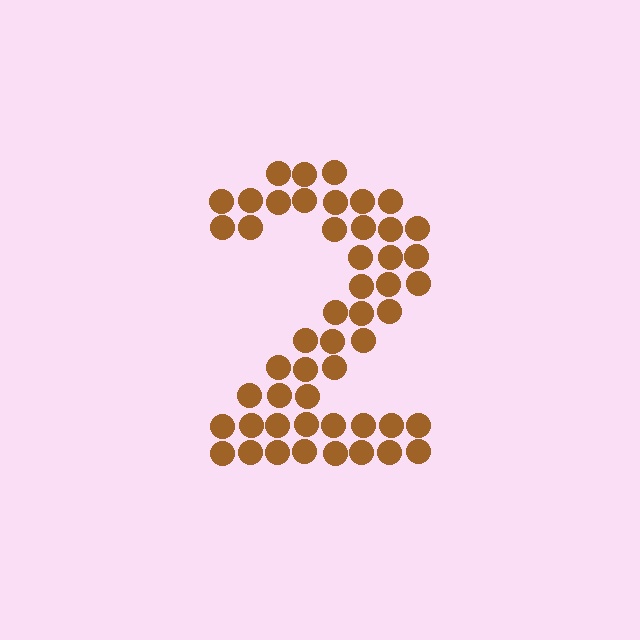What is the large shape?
The large shape is the digit 2.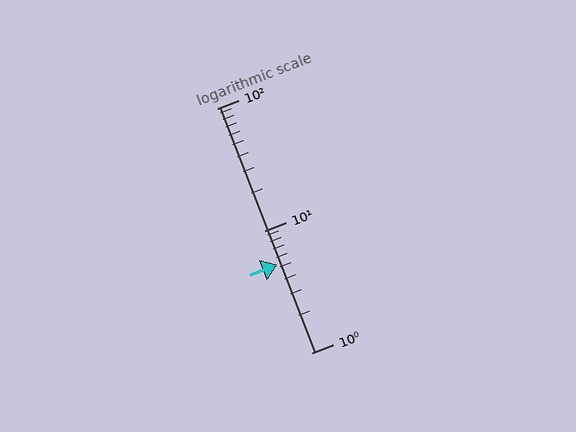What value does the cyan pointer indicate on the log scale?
The pointer indicates approximately 5.3.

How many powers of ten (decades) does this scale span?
The scale spans 2 decades, from 1 to 100.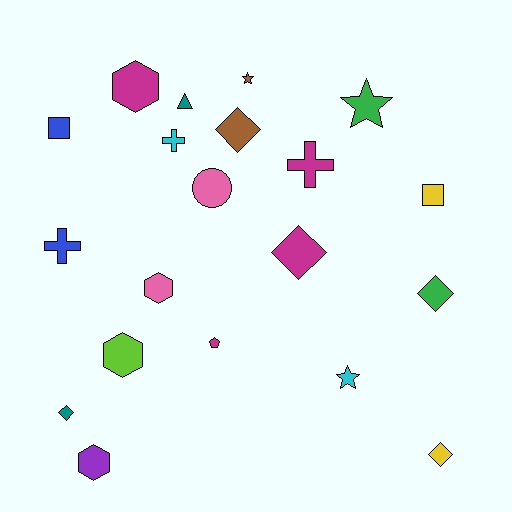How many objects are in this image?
There are 20 objects.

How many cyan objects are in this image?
There are 2 cyan objects.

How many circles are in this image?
There is 1 circle.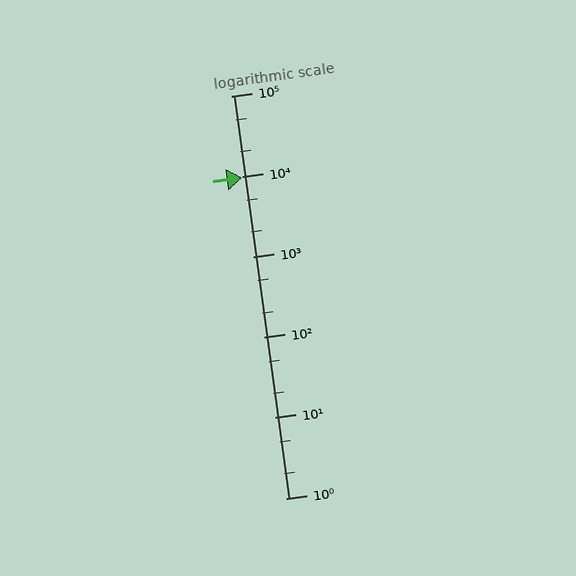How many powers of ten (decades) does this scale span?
The scale spans 5 decades, from 1 to 100000.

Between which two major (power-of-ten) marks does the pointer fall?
The pointer is between 1000 and 10000.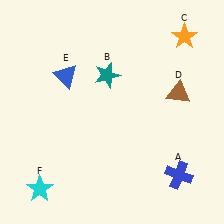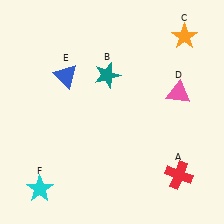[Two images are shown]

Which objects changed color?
A changed from blue to red. D changed from brown to pink.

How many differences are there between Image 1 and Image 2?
There are 2 differences between the two images.